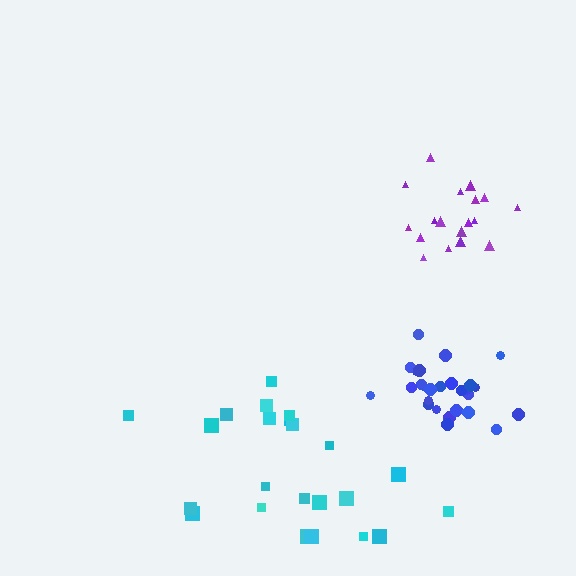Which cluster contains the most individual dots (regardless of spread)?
Blue (27).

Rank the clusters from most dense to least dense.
blue, purple, cyan.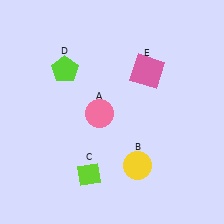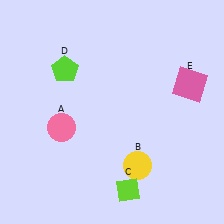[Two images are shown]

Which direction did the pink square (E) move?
The pink square (E) moved right.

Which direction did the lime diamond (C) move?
The lime diamond (C) moved right.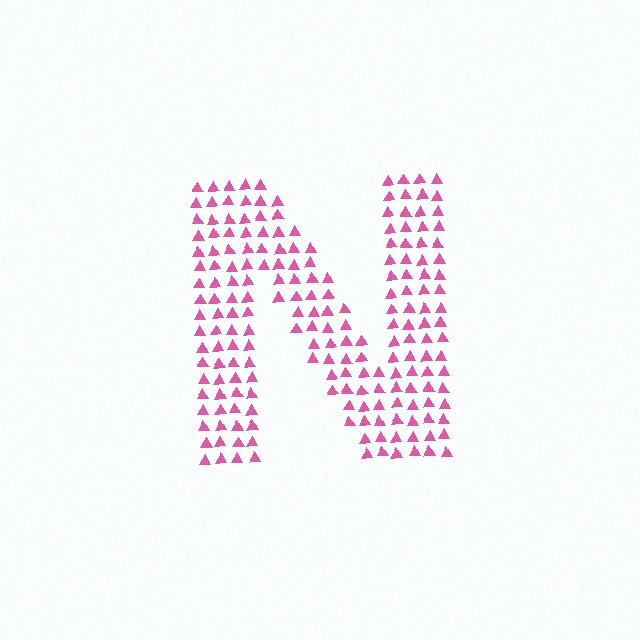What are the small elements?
The small elements are triangles.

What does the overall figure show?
The overall figure shows the letter N.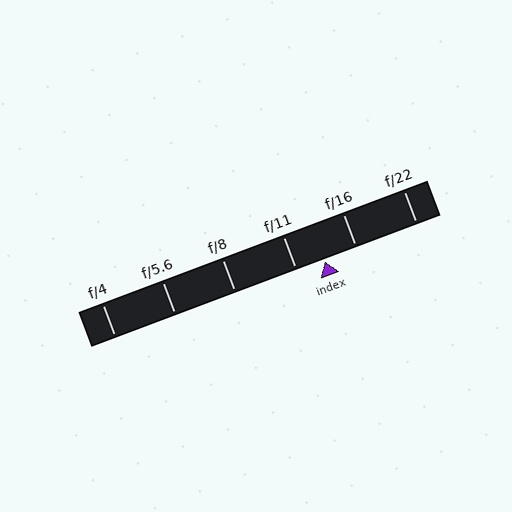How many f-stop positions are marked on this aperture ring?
There are 6 f-stop positions marked.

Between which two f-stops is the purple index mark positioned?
The index mark is between f/11 and f/16.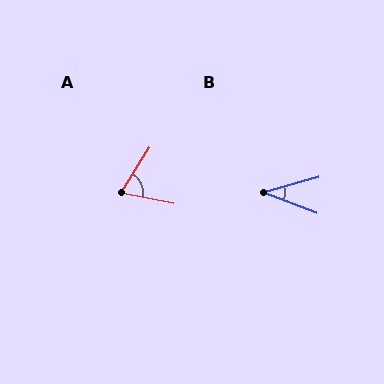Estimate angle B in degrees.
Approximately 36 degrees.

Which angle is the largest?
A, at approximately 70 degrees.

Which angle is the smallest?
B, at approximately 36 degrees.